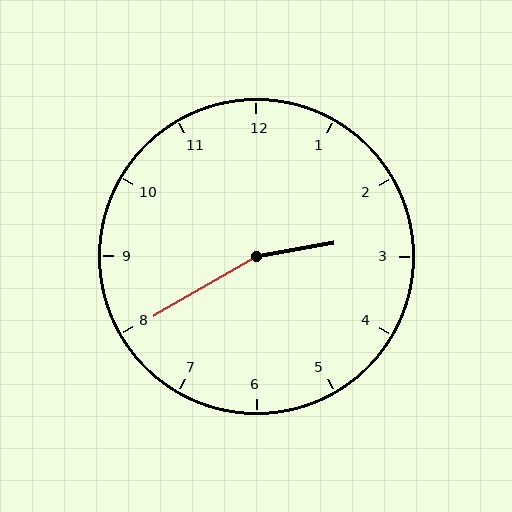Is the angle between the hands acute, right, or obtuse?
It is obtuse.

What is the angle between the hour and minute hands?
Approximately 160 degrees.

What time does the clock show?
2:40.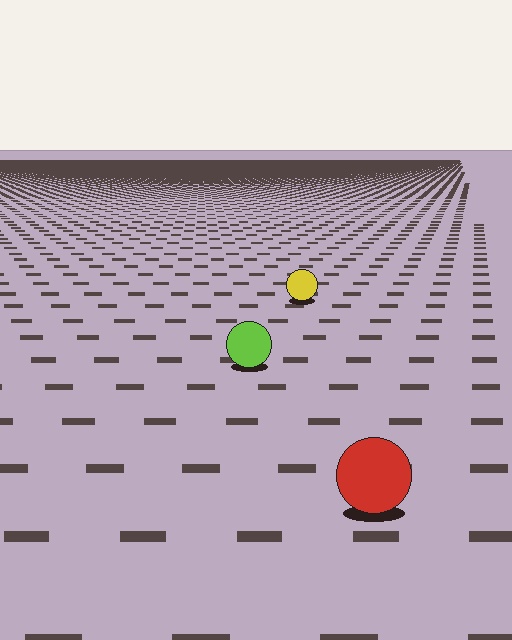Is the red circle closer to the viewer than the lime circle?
Yes. The red circle is closer — you can tell from the texture gradient: the ground texture is coarser near it.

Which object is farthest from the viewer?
The yellow circle is farthest from the viewer. It appears smaller and the ground texture around it is denser.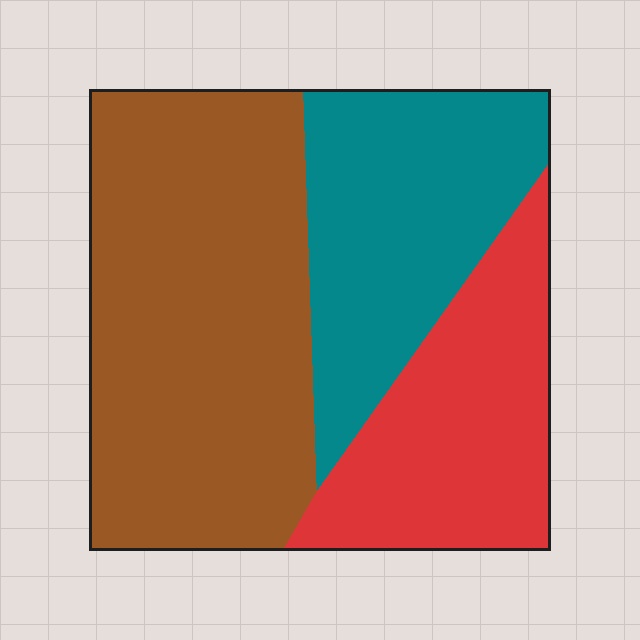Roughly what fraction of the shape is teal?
Teal takes up between a sixth and a third of the shape.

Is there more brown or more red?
Brown.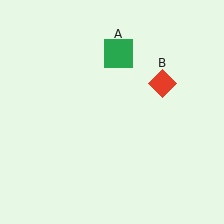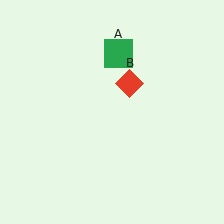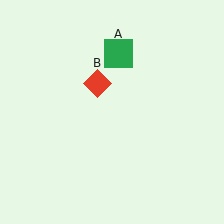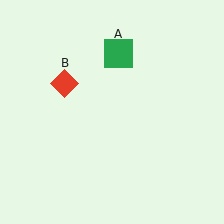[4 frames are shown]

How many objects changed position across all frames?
1 object changed position: red diamond (object B).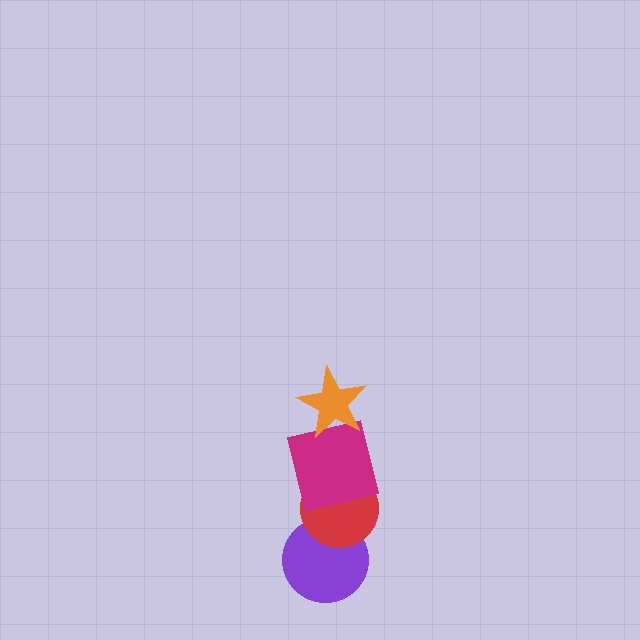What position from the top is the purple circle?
The purple circle is 4th from the top.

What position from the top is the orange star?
The orange star is 1st from the top.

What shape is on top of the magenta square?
The orange star is on top of the magenta square.